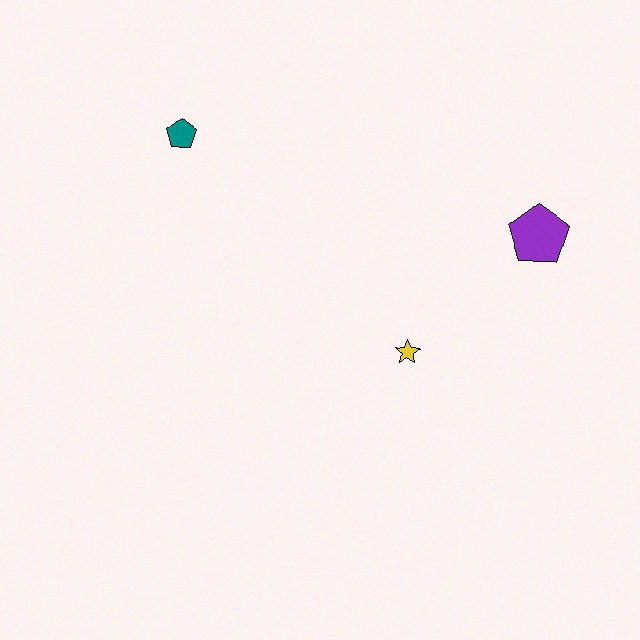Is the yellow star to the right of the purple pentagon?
No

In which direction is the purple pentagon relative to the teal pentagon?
The purple pentagon is to the right of the teal pentagon.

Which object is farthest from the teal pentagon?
The purple pentagon is farthest from the teal pentagon.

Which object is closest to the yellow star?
The purple pentagon is closest to the yellow star.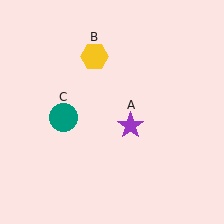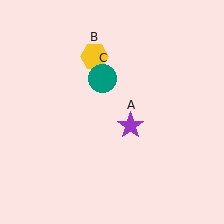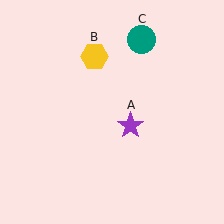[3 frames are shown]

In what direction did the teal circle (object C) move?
The teal circle (object C) moved up and to the right.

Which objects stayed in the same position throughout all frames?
Purple star (object A) and yellow hexagon (object B) remained stationary.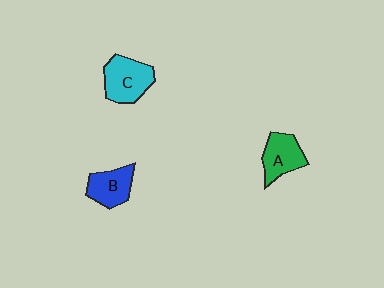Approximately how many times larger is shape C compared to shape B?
Approximately 1.3 times.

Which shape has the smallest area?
Shape B (blue).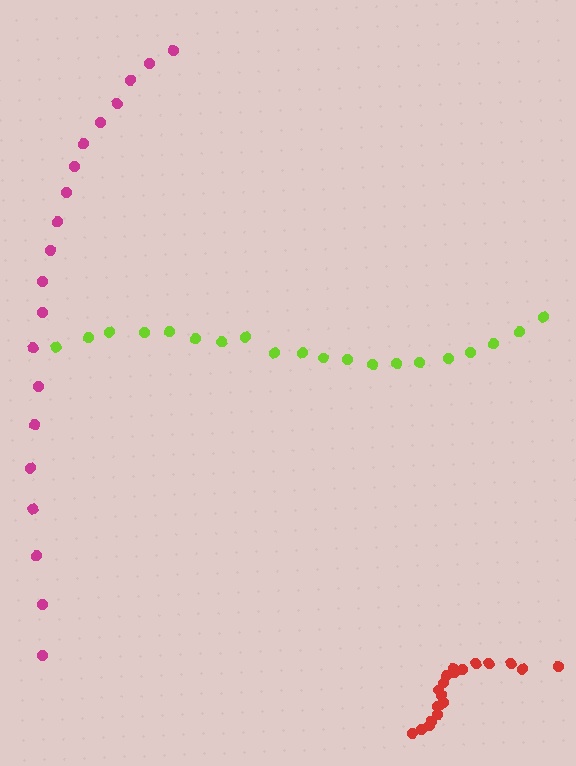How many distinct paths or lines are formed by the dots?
There are 3 distinct paths.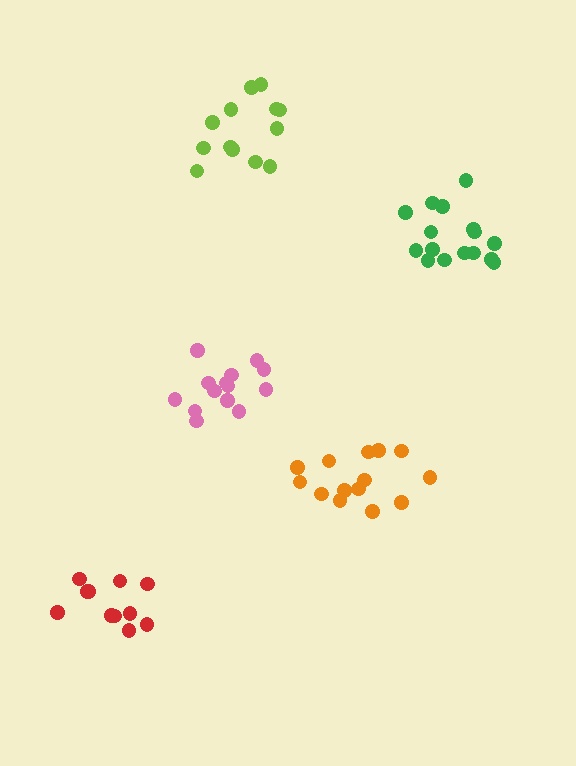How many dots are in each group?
Group 1: 16 dots, Group 2: 14 dots, Group 3: 13 dots, Group 4: 11 dots, Group 5: 14 dots (68 total).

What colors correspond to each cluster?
The clusters are colored: green, orange, lime, red, pink.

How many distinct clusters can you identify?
There are 5 distinct clusters.